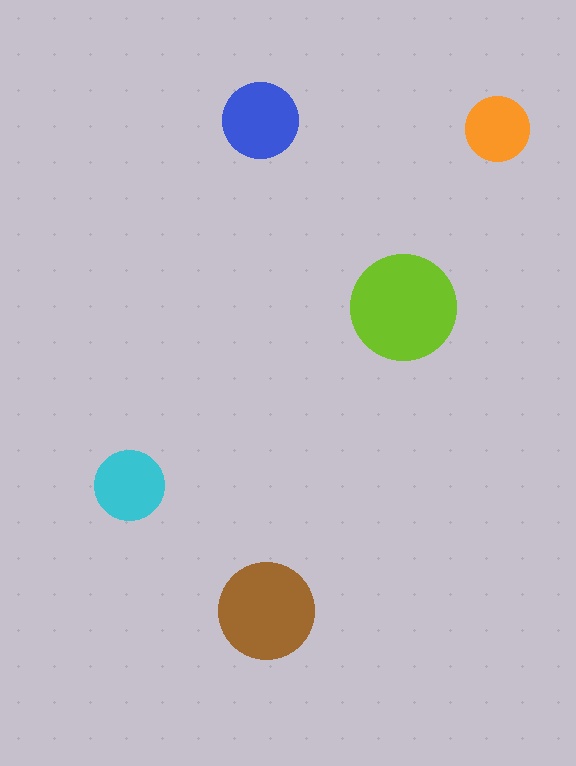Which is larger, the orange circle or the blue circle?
The blue one.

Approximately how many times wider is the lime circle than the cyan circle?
About 1.5 times wider.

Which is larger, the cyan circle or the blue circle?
The blue one.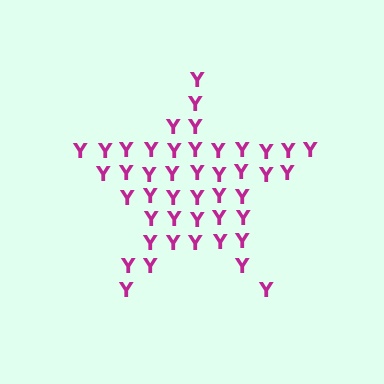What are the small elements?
The small elements are letter Y's.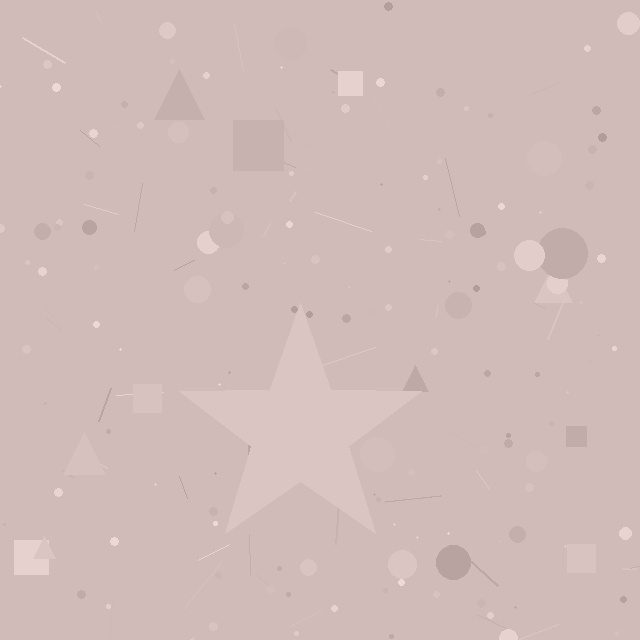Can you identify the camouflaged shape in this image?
The camouflaged shape is a star.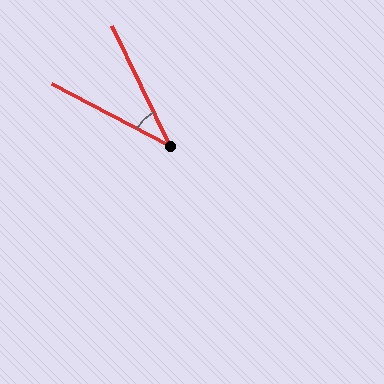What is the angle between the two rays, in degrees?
Approximately 36 degrees.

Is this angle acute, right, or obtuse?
It is acute.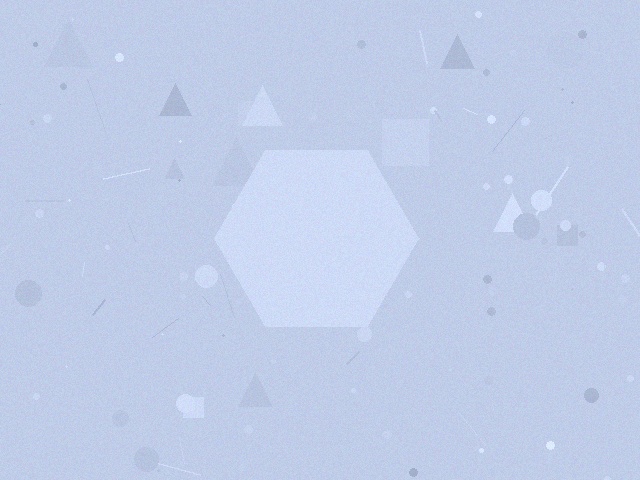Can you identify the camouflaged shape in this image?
The camouflaged shape is a hexagon.